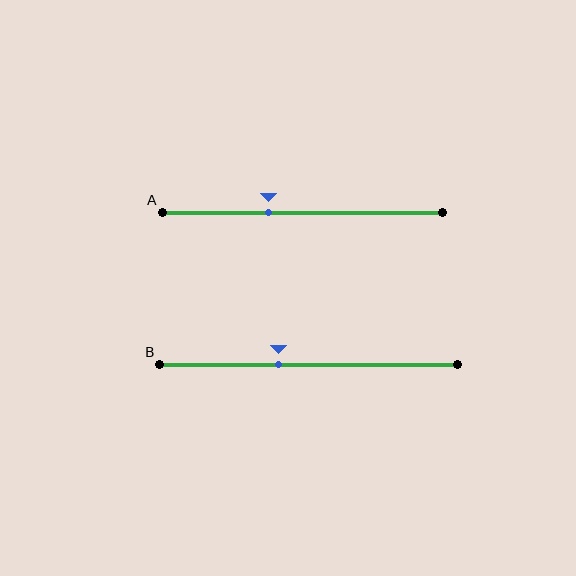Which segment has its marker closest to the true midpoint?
Segment B has its marker closest to the true midpoint.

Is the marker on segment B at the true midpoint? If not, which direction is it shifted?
No, the marker on segment B is shifted to the left by about 10% of the segment length.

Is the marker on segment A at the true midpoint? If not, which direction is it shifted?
No, the marker on segment A is shifted to the left by about 12% of the segment length.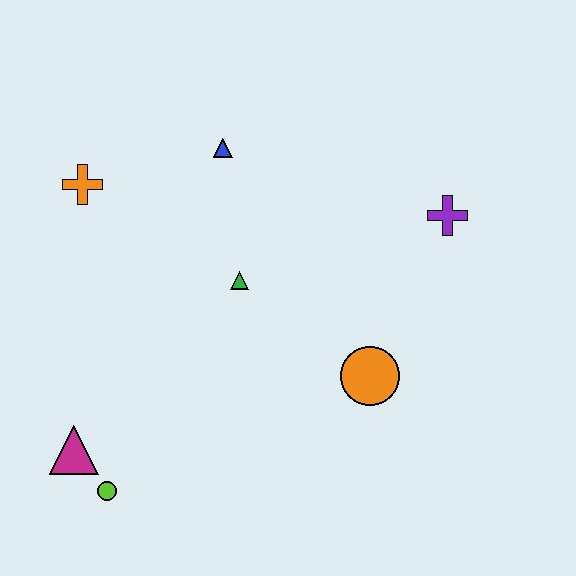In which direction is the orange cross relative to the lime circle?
The orange cross is above the lime circle.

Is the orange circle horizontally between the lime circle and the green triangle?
No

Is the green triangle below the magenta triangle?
No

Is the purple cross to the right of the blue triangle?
Yes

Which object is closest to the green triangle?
The blue triangle is closest to the green triangle.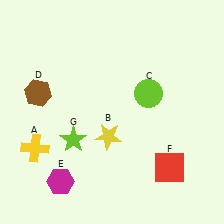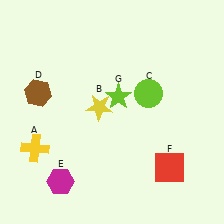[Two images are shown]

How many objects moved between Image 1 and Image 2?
2 objects moved between the two images.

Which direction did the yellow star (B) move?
The yellow star (B) moved up.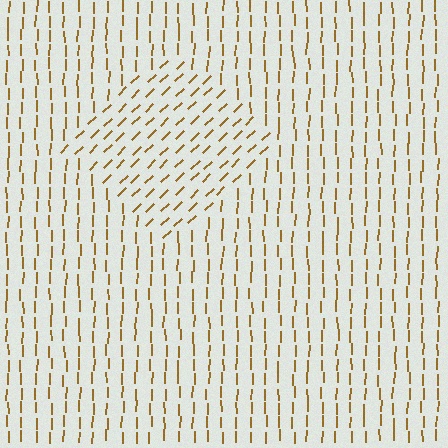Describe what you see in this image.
The image is filled with small brown line segments. A diamond region in the image has lines oriented differently from the surrounding lines, creating a visible texture boundary.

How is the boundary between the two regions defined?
The boundary is defined purely by a change in line orientation (approximately 45 degrees difference). All lines are the same color and thickness.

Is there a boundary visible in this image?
Yes, there is a texture boundary formed by a change in line orientation.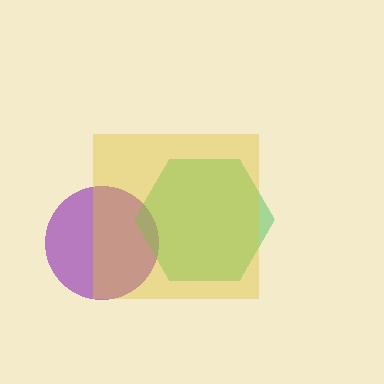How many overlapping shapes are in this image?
There are 3 overlapping shapes in the image.